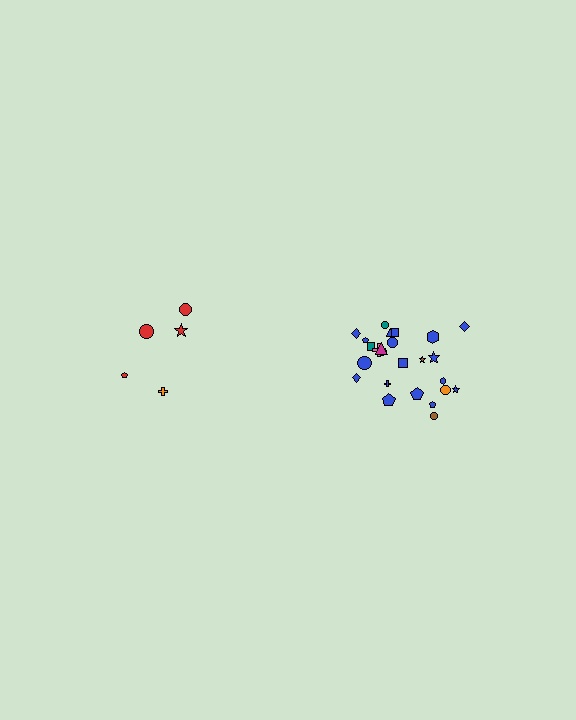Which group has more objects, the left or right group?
The right group.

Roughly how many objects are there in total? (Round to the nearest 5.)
Roughly 30 objects in total.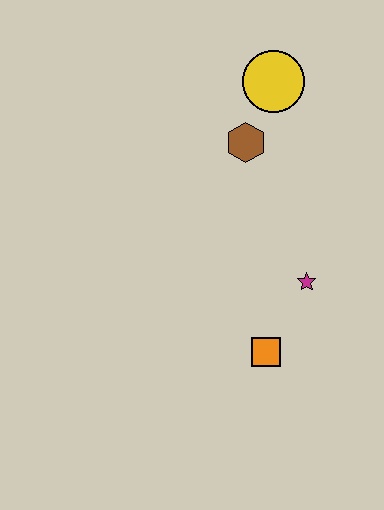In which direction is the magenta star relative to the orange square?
The magenta star is above the orange square.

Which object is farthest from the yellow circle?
The orange square is farthest from the yellow circle.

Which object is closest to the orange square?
The magenta star is closest to the orange square.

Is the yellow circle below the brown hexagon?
No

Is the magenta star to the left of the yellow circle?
No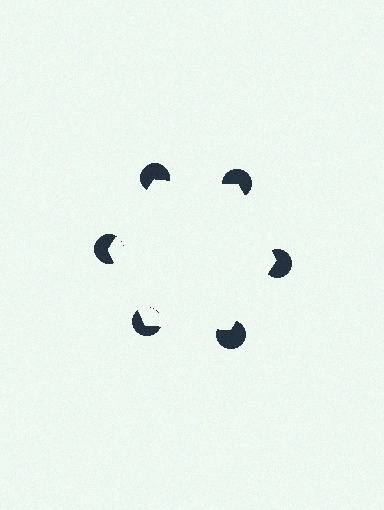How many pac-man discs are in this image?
There are 6 — one at each vertex of the illusory hexagon.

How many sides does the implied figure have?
6 sides.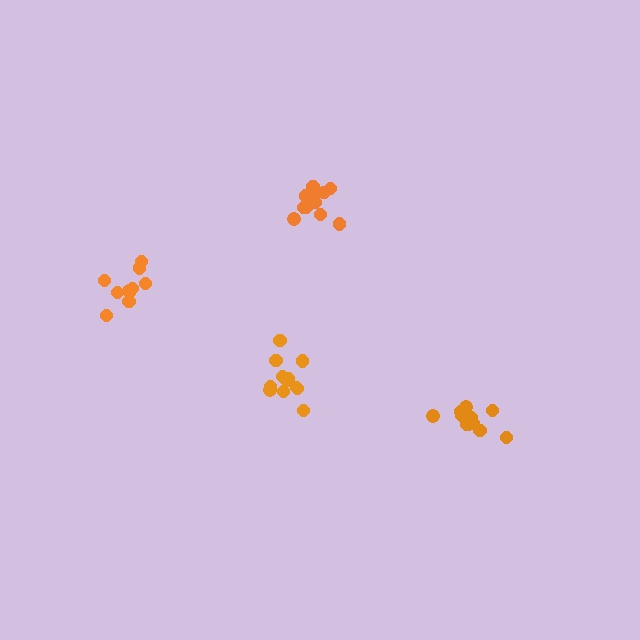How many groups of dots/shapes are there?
There are 4 groups.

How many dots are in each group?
Group 1: 11 dots, Group 2: 12 dots, Group 3: 12 dots, Group 4: 10 dots (45 total).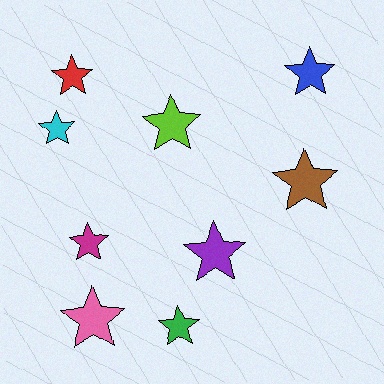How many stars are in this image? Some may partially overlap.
There are 9 stars.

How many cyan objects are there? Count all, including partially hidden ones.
There is 1 cyan object.